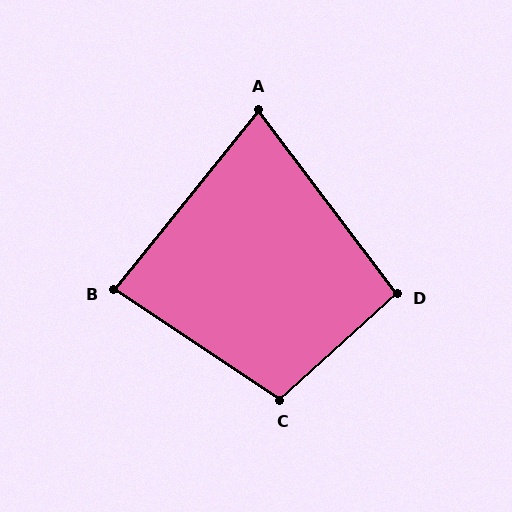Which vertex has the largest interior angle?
C, at approximately 104 degrees.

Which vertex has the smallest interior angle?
A, at approximately 76 degrees.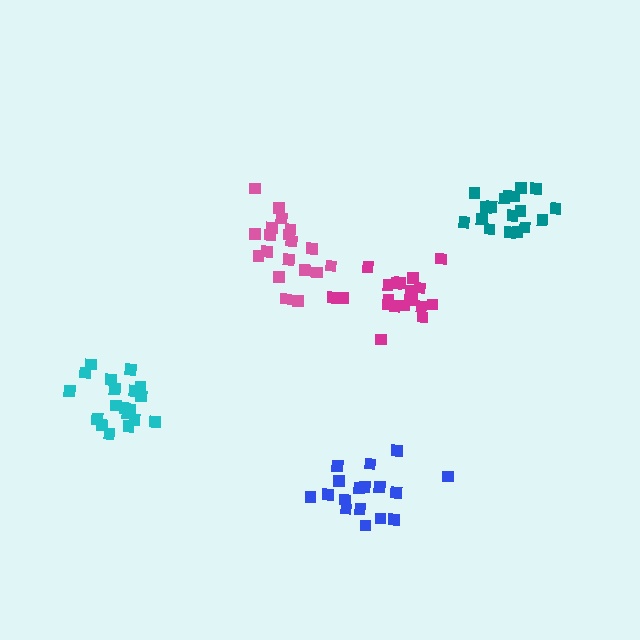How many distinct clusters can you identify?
There are 5 distinct clusters.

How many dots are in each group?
Group 1: 20 dots, Group 2: 17 dots, Group 3: 19 dots, Group 4: 18 dots, Group 5: 19 dots (93 total).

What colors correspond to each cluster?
The clusters are colored: magenta, blue, pink, teal, cyan.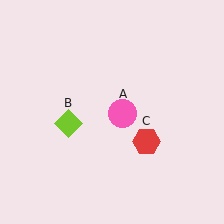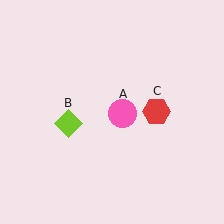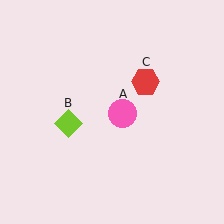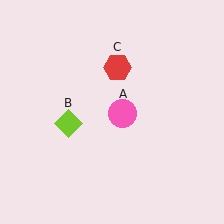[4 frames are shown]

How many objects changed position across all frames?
1 object changed position: red hexagon (object C).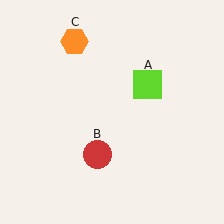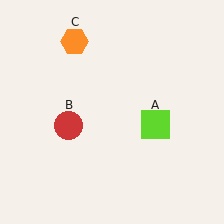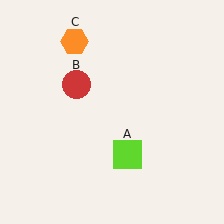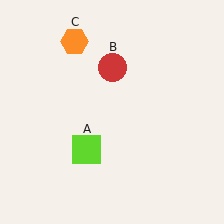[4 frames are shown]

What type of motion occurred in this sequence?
The lime square (object A), red circle (object B) rotated clockwise around the center of the scene.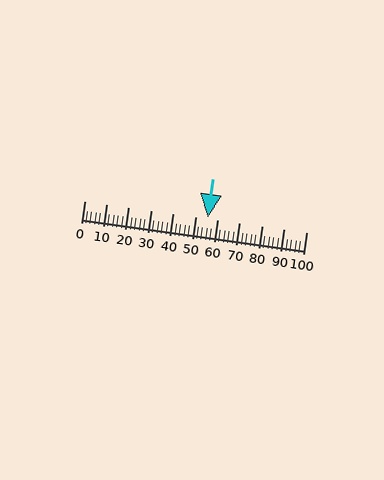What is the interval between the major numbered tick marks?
The major tick marks are spaced 10 units apart.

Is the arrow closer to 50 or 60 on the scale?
The arrow is closer to 60.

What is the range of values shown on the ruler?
The ruler shows values from 0 to 100.